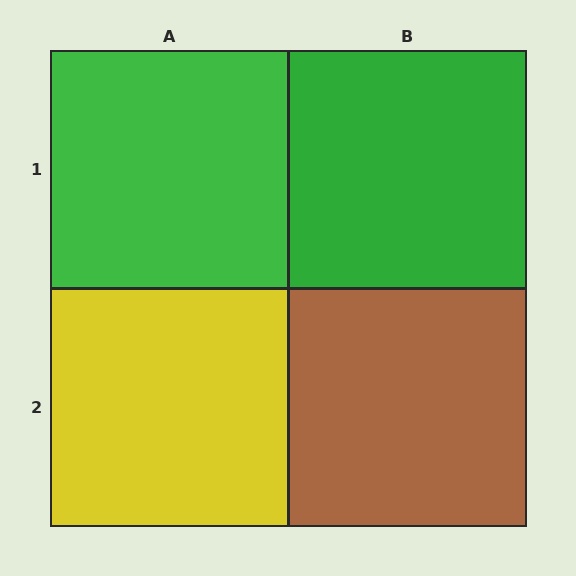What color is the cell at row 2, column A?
Yellow.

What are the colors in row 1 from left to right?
Green, green.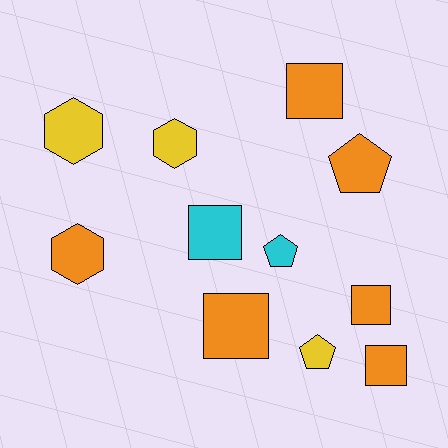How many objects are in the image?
There are 11 objects.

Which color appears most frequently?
Orange, with 6 objects.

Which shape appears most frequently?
Square, with 5 objects.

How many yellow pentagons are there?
There is 1 yellow pentagon.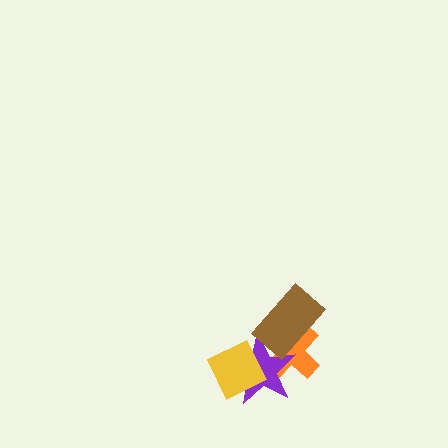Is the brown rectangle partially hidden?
No, no other shape covers it.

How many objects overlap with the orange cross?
2 objects overlap with the orange cross.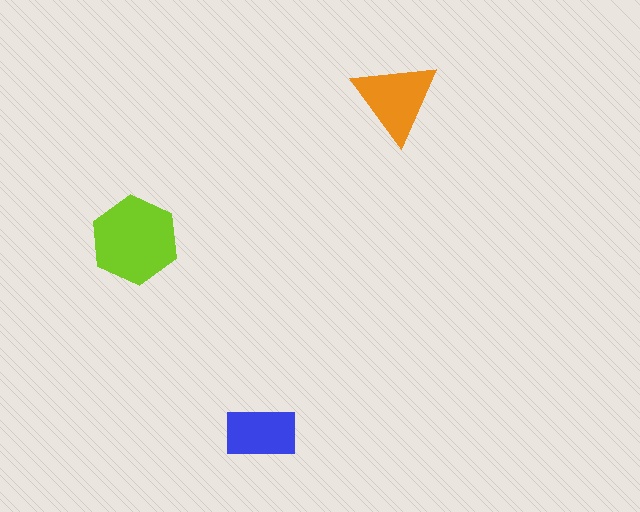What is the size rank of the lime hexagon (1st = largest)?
1st.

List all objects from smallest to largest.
The blue rectangle, the orange triangle, the lime hexagon.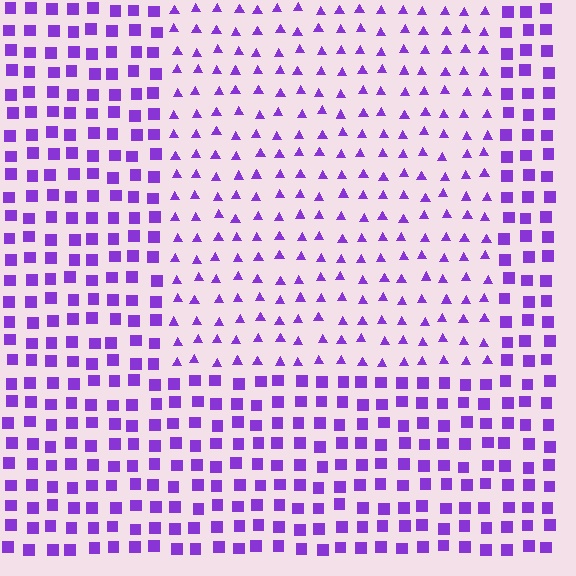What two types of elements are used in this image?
The image uses triangles inside the rectangle region and squares outside it.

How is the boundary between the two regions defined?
The boundary is defined by a change in element shape: triangles inside vs. squares outside. All elements share the same color and spacing.